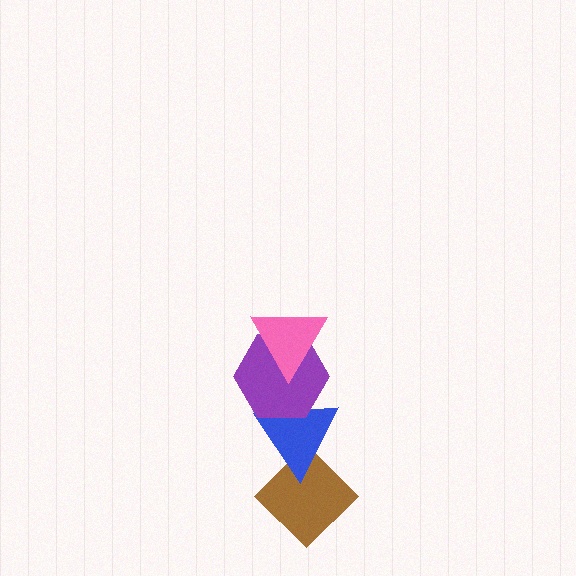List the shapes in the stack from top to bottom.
From top to bottom: the pink triangle, the purple hexagon, the blue triangle, the brown diamond.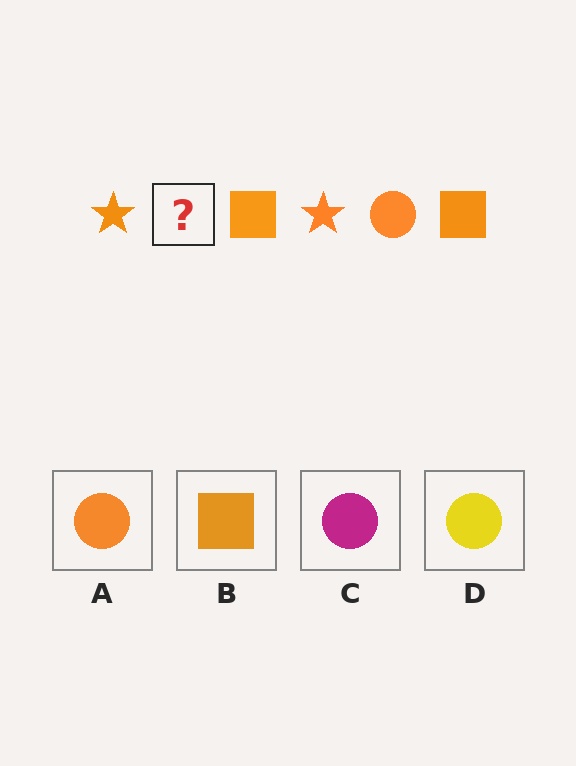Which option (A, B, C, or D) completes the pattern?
A.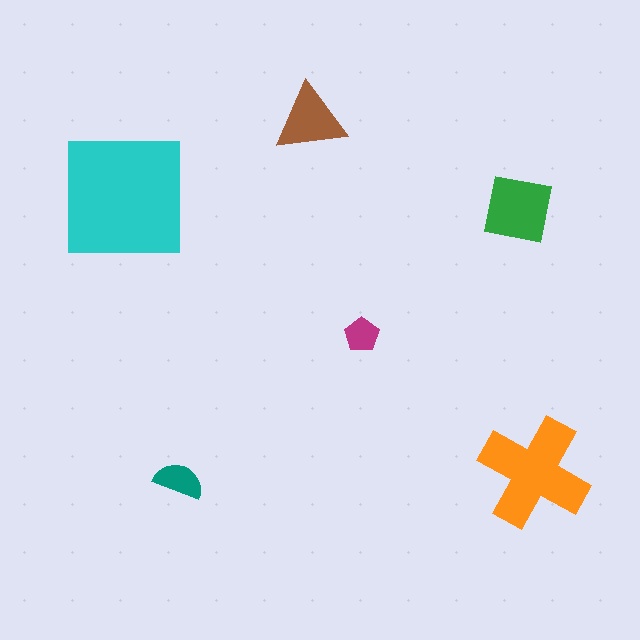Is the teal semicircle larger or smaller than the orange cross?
Smaller.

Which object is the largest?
The cyan square.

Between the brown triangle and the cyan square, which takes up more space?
The cyan square.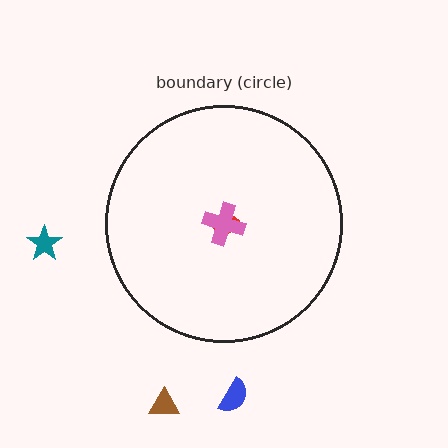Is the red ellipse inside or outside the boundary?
Inside.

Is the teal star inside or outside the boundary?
Outside.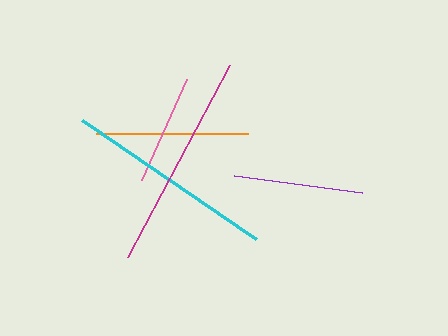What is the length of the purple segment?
The purple segment is approximately 129 pixels long.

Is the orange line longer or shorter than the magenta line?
The magenta line is longer than the orange line.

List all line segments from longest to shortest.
From longest to shortest: magenta, cyan, orange, purple, pink.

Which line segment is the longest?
The magenta line is the longest at approximately 217 pixels.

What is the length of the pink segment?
The pink segment is approximately 111 pixels long.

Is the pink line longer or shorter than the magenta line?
The magenta line is longer than the pink line.